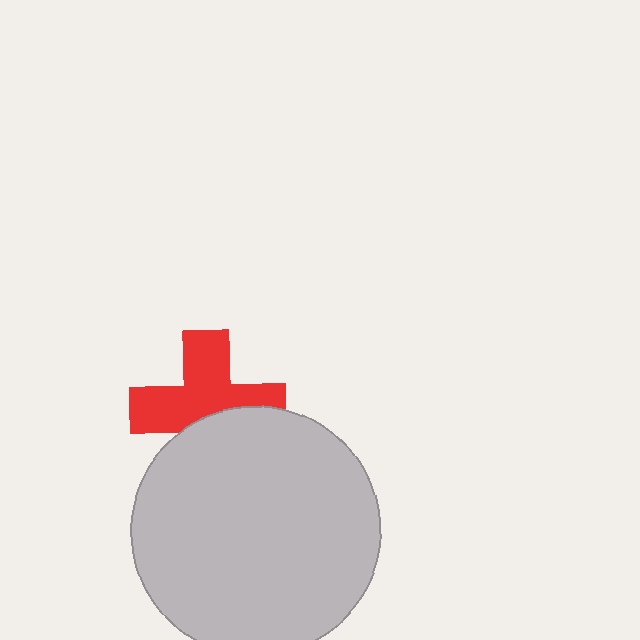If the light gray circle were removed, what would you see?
You would see the complete red cross.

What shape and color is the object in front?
The object in front is a light gray circle.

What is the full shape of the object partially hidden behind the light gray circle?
The partially hidden object is a red cross.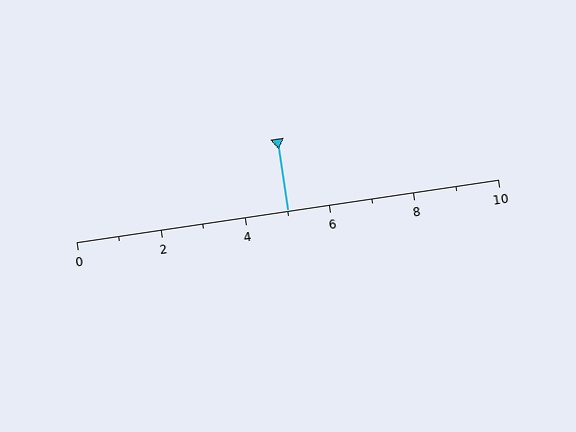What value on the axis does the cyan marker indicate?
The marker indicates approximately 5.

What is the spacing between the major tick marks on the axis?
The major ticks are spaced 2 apart.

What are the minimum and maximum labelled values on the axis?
The axis runs from 0 to 10.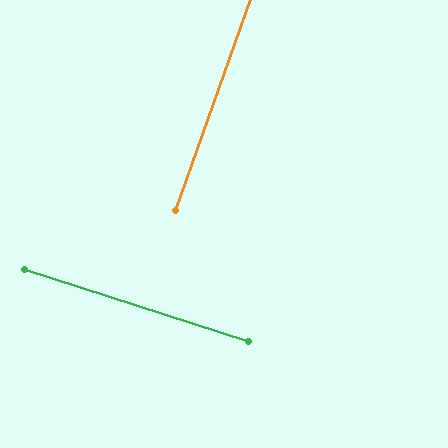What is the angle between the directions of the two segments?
Approximately 89 degrees.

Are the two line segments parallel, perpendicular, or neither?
Perpendicular — they meet at approximately 89°.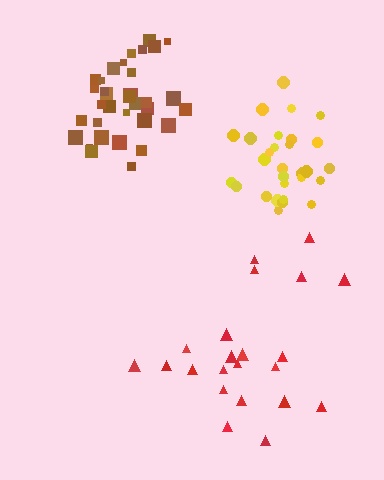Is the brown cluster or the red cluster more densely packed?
Brown.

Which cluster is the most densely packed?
Yellow.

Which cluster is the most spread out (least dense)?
Red.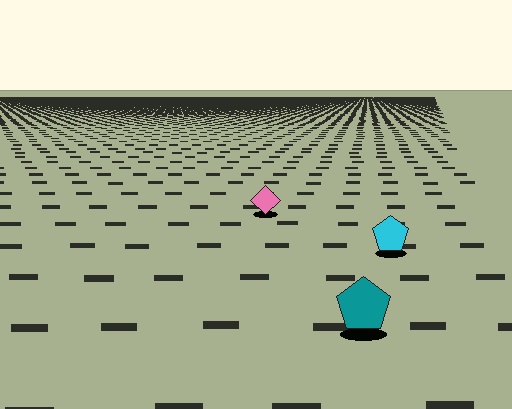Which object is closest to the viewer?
The teal pentagon is closest. The texture marks near it are larger and more spread out.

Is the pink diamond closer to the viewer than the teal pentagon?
No. The teal pentagon is closer — you can tell from the texture gradient: the ground texture is coarser near it.